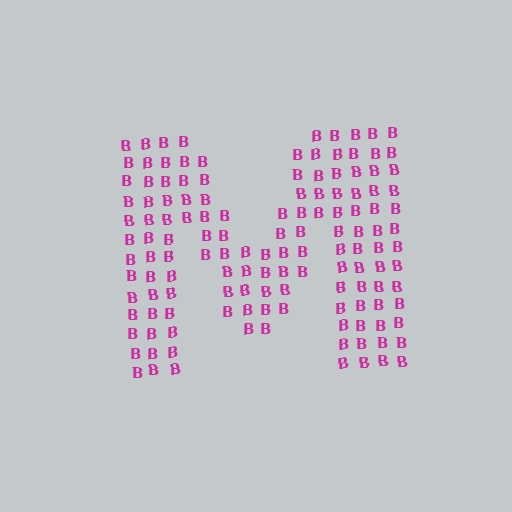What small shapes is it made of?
It is made of small letter B's.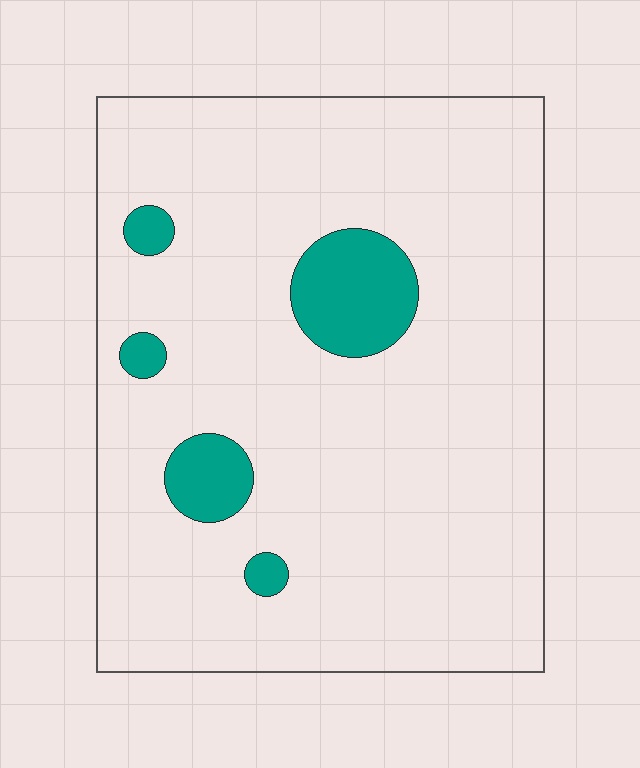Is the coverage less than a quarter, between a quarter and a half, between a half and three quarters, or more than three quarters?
Less than a quarter.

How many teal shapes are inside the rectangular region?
5.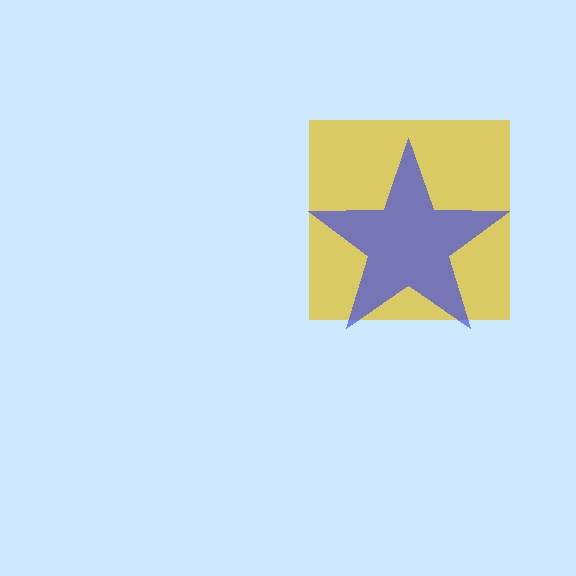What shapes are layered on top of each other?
The layered shapes are: a yellow square, a blue star.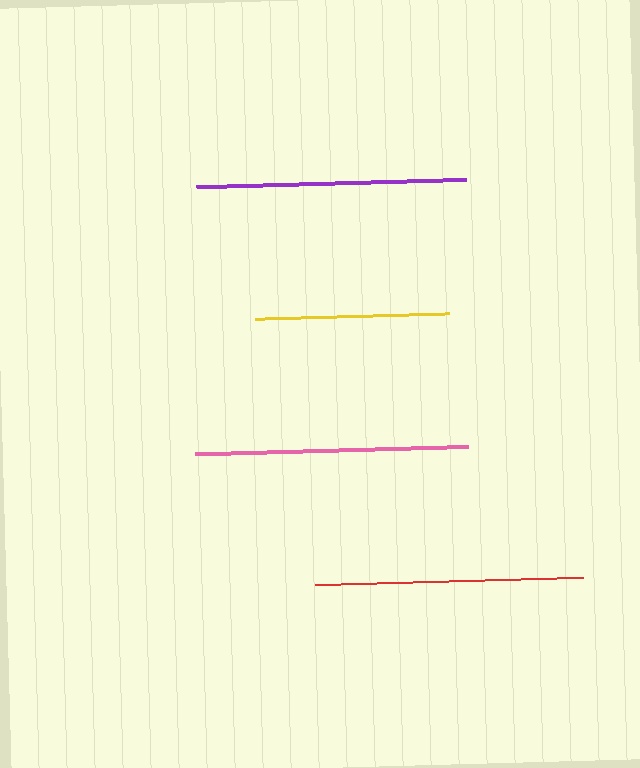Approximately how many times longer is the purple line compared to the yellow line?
The purple line is approximately 1.4 times the length of the yellow line.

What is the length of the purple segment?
The purple segment is approximately 270 pixels long.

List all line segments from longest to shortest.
From longest to shortest: pink, purple, red, yellow.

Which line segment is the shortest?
The yellow line is the shortest at approximately 194 pixels.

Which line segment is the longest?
The pink line is the longest at approximately 273 pixels.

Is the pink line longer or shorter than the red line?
The pink line is longer than the red line.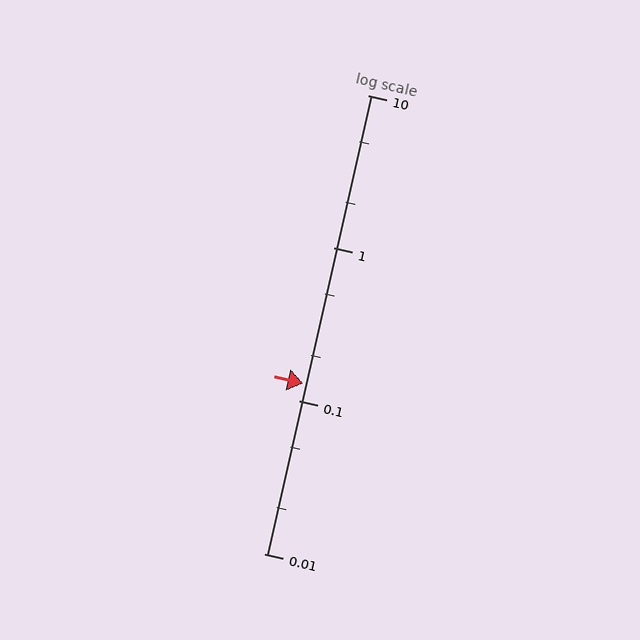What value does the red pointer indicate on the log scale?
The pointer indicates approximately 0.13.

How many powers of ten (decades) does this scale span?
The scale spans 3 decades, from 0.01 to 10.